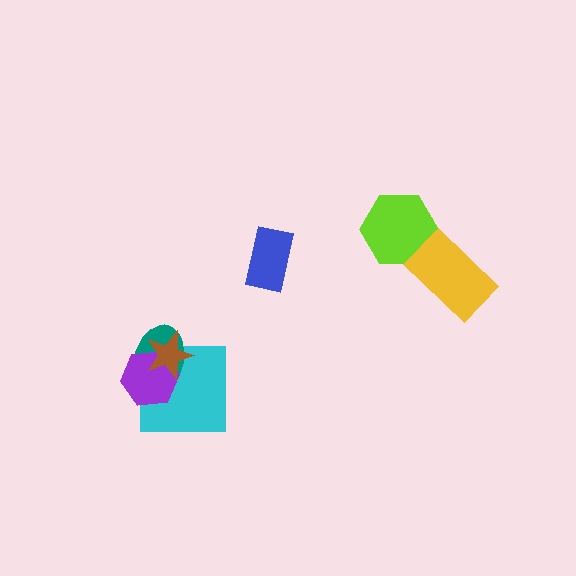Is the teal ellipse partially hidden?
Yes, it is partially covered by another shape.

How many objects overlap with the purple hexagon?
3 objects overlap with the purple hexagon.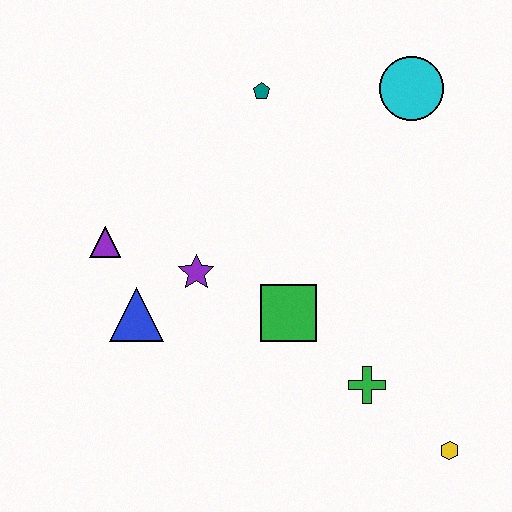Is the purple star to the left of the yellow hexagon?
Yes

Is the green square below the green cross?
No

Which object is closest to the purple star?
The blue triangle is closest to the purple star.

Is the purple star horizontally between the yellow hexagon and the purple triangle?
Yes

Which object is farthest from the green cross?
The teal pentagon is farthest from the green cross.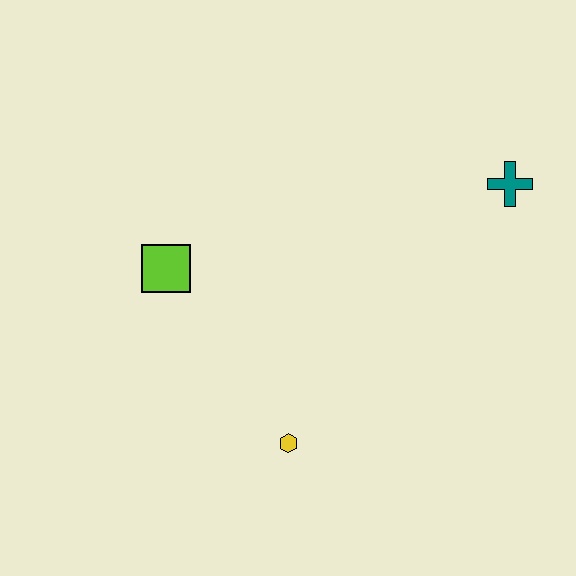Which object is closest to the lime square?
The yellow hexagon is closest to the lime square.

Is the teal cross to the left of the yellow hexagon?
No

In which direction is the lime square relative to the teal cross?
The lime square is to the left of the teal cross.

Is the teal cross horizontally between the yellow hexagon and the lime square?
No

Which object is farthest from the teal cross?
The lime square is farthest from the teal cross.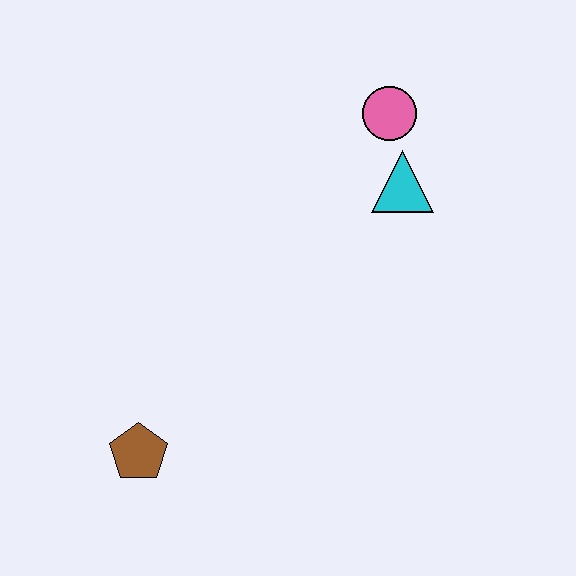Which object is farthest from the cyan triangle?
The brown pentagon is farthest from the cyan triangle.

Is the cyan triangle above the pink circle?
No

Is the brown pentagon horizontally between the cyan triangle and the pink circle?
No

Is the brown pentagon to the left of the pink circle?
Yes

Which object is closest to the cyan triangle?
The pink circle is closest to the cyan triangle.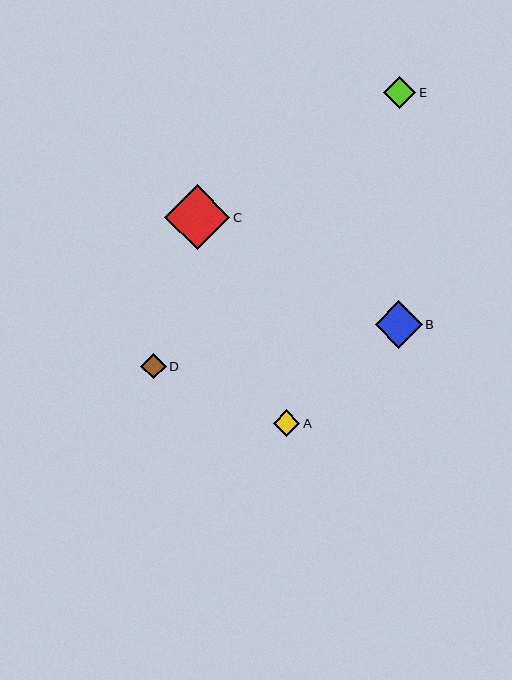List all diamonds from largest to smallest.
From largest to smallest: C, B, E, A, D.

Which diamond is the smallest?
Diamond D is the smallest with a size of approximately 26 pixels.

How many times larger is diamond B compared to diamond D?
Diamond B is approximately 1.8 times the size of diamond D.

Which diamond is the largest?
Diamond C is the largest with a size of approximately 66 pixels.